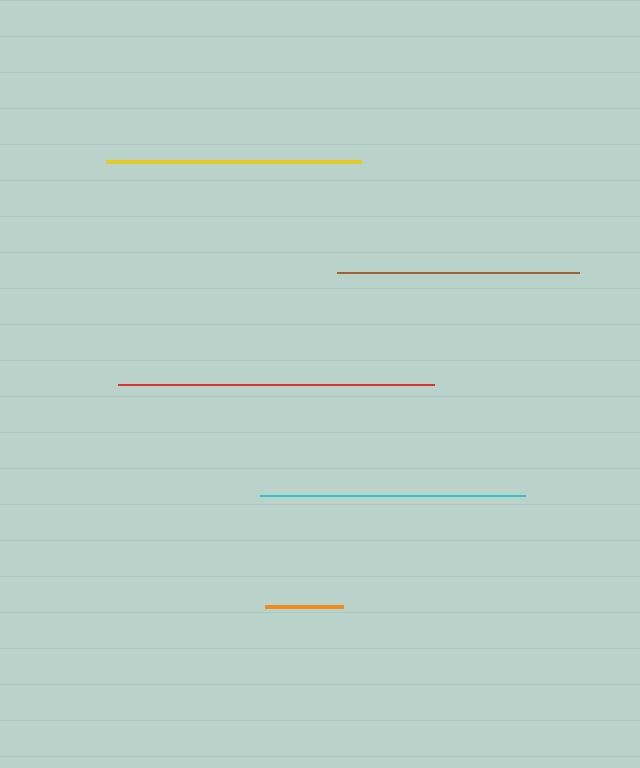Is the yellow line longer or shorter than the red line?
The red line is longer than the yellow line.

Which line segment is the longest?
The red line is the longest at approximately 315 pixels.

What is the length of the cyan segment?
The cyan segment is approximately 265 pixels long.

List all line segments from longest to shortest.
From longest to shortest: red, cyan, yellow, brown, orange.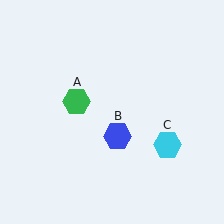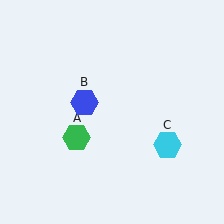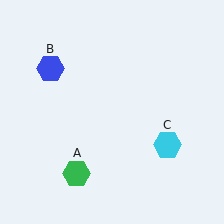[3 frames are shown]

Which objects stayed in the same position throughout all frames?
Cyan hexagon (object C) remained stationary.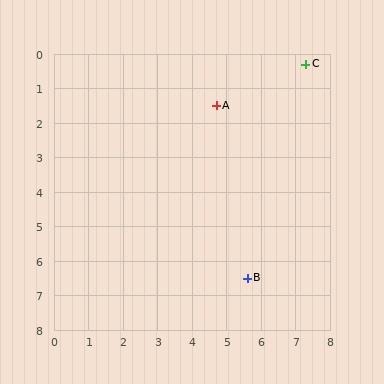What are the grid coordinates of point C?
Point C is at approximately (7.3, 0.3).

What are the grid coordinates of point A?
Point A is at approximately (4.7, 1.5).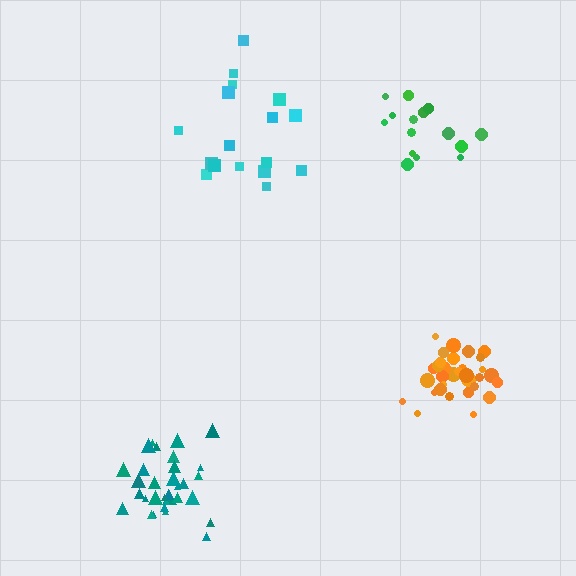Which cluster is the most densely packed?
Orange.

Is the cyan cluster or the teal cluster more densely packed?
Teal.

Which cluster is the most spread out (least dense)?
Cyan.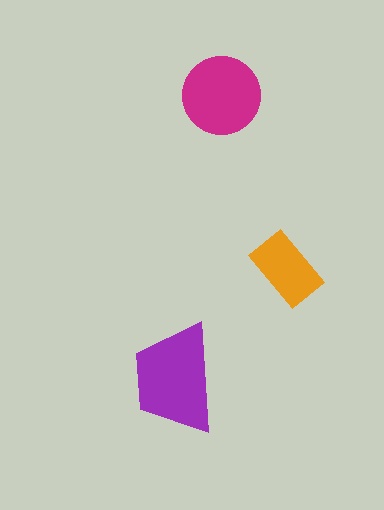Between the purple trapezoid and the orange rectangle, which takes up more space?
The purple trapezoid.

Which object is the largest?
The purple trapezoid.